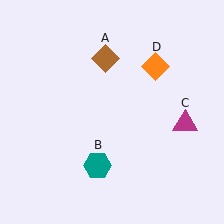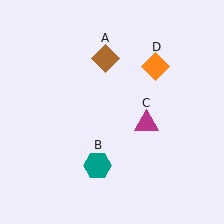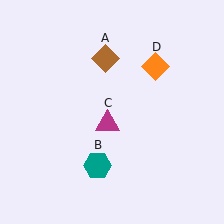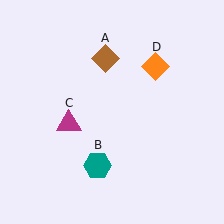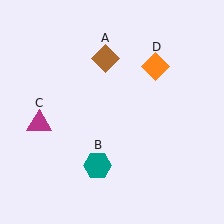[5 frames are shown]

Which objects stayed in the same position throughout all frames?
Brown diamond (object A) and teal hexagon (object B) and orange diamond (object D) remained stationary.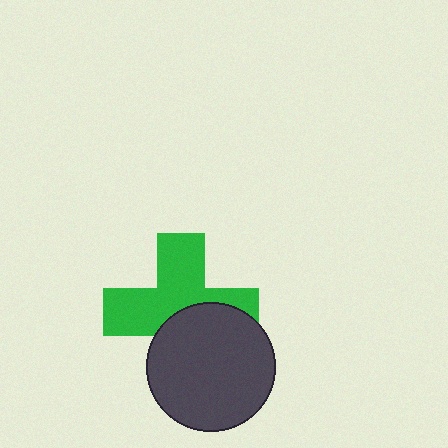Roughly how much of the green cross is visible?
About half of it is visible (roughly 59%).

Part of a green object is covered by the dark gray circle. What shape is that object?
It is a cross.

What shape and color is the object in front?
The object in front is a dark gray circle.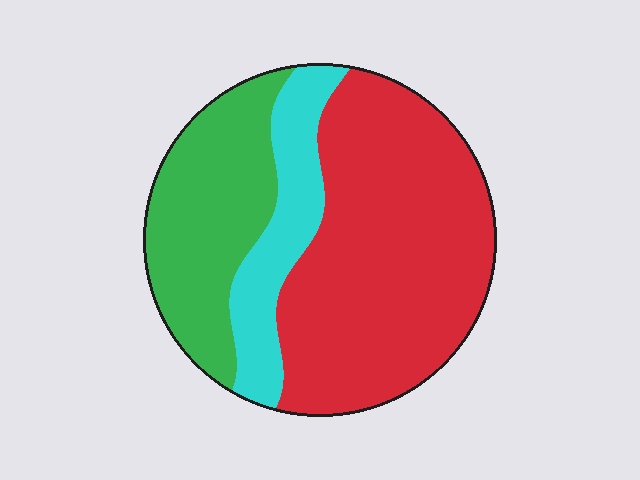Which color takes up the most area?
Red, at roughly 55%.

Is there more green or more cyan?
Green.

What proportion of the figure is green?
Green covers 27% of the figure.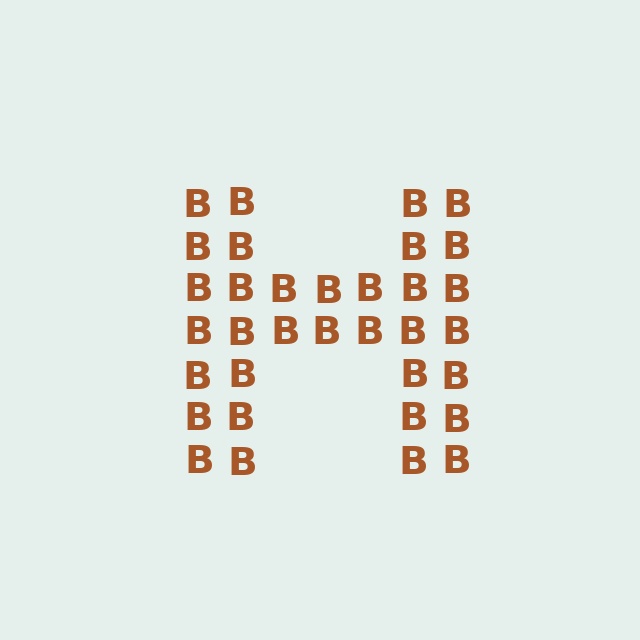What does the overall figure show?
The overall figure shows the letter H.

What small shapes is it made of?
It is made of small letter B's.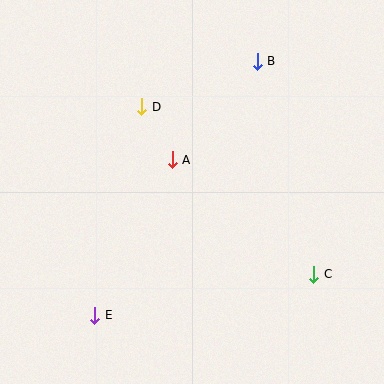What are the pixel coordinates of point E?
Point E is at (95, 315).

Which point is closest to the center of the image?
Point A at (172, 160) is closest to the center.